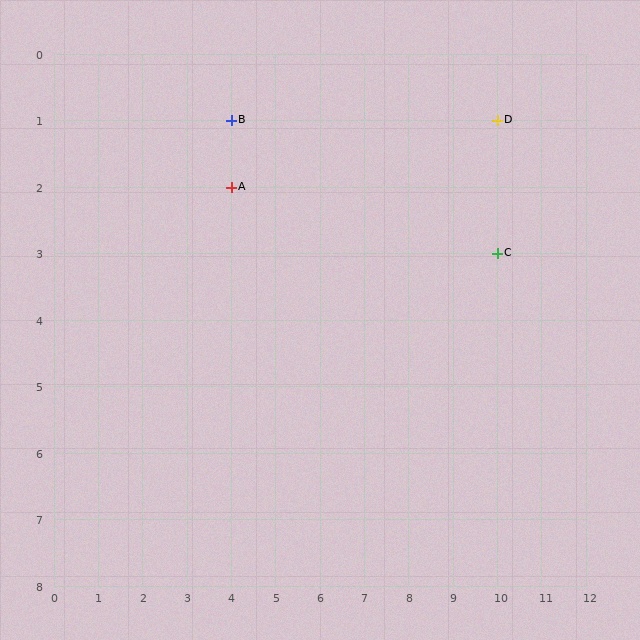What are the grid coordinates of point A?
Point A is at grid coordinates (4, 2).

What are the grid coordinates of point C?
Point C is at grid coordinates (10, 3).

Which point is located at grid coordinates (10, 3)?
Point C is at (10, 3).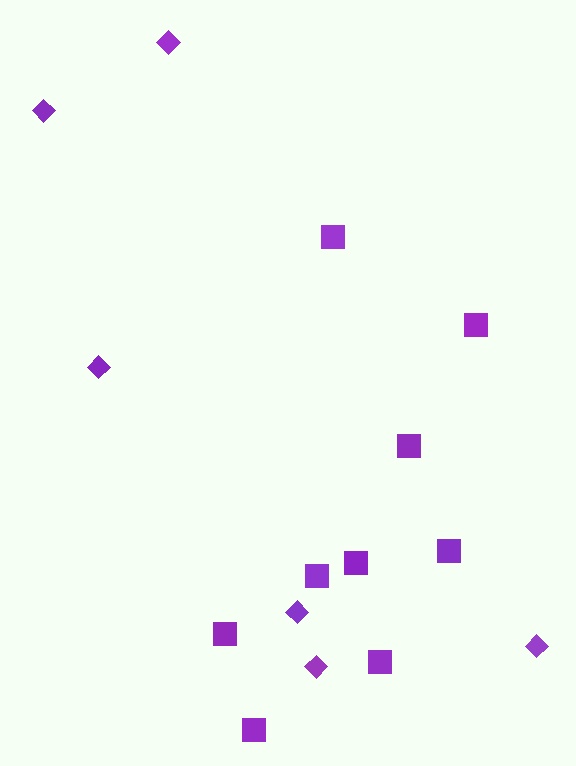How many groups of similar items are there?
There are 2 groups: one group of squares (9) and one group of diamonds (6).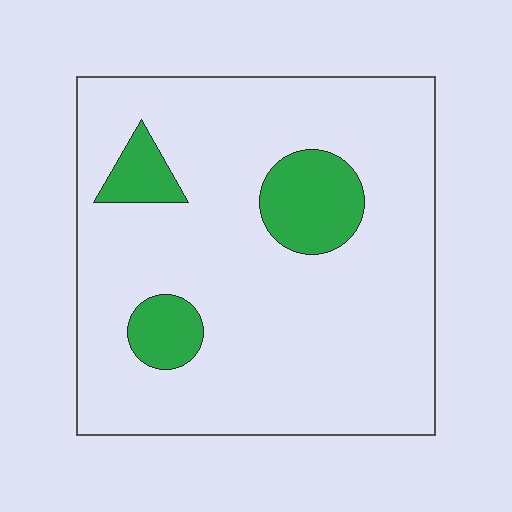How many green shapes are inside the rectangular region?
3.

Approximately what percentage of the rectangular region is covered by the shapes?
Approximately 15%.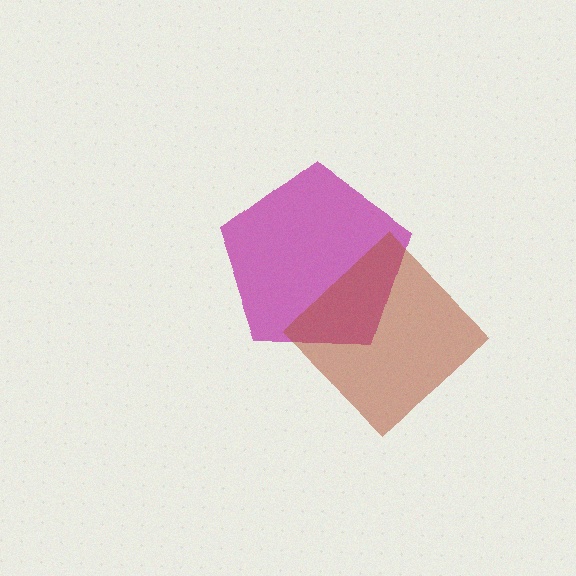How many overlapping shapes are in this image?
There are 2 overlapping shapes in the image.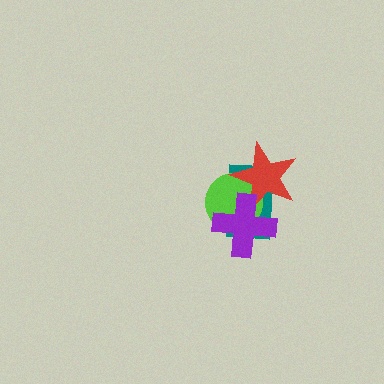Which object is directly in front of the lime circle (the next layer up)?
The red star is directly in front of the lime circle.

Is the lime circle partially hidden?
Yes, it is partially covered by another shape.